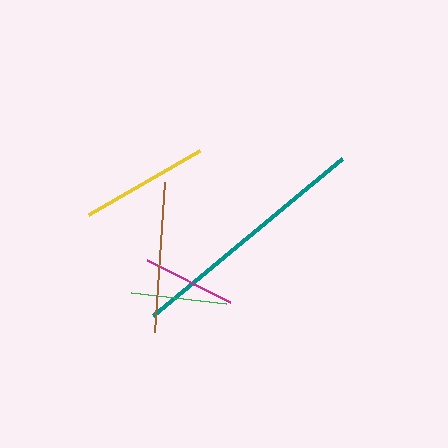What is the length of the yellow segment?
The yellow segment is approximately 128 pixels long.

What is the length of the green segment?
The green segment is approximately 95 pixels long.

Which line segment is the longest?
The teal line is the longest at approximately 246 pixels.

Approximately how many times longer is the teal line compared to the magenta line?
The teal line is approximately 2.7 times the length of the magenta line.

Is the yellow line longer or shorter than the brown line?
The brown line is longer than the yellow line.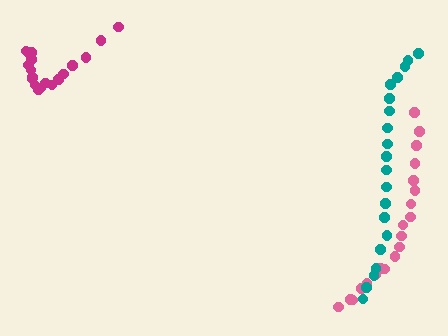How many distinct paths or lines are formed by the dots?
There are 3 distinct paths.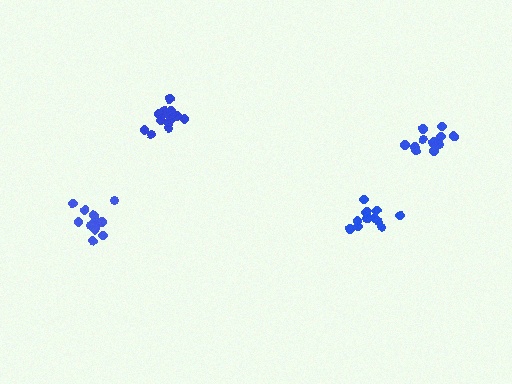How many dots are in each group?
Group 1: 12 dots, Group 2: 13 dots, Group 3: 14 dots, Group 4: 12 dots (51 total).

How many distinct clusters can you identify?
There are 4 distinct clusters.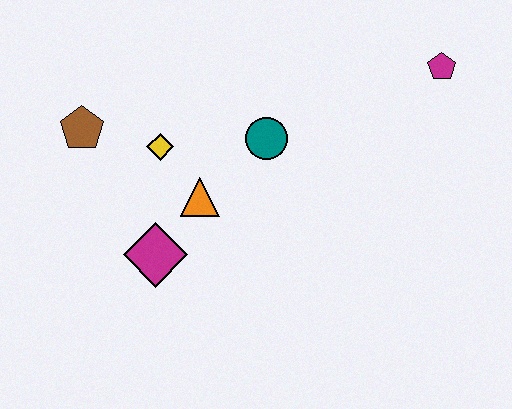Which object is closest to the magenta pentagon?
The teal circle is closest to the magenta pentagon.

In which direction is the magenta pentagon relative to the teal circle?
The magenta pentagon is to the right of the teal circle.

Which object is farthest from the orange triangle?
The magenta pentagon is farthest from the orange triangle.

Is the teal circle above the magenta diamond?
Yes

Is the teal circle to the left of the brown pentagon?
No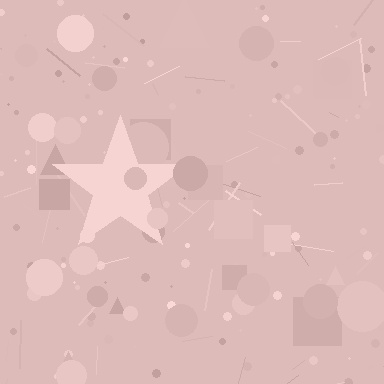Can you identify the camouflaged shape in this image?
The camouflaged shape is a star.